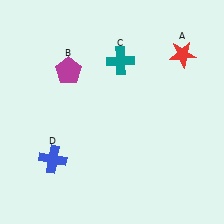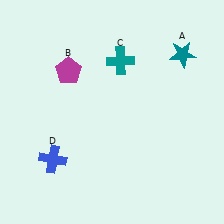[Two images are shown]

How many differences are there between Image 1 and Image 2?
There is 1 difference between the two images.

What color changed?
The star (A) changed from red in Image 1 to teal in Image 2.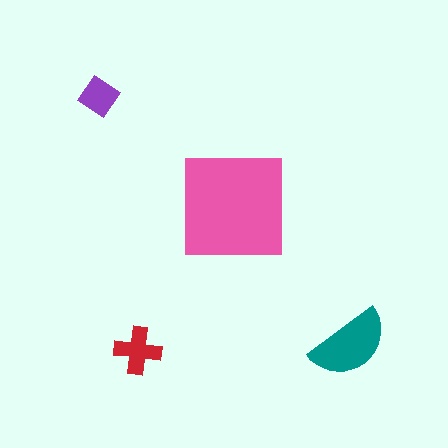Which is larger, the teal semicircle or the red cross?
The teal semicircle.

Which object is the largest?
The pink square.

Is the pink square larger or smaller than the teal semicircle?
Larger.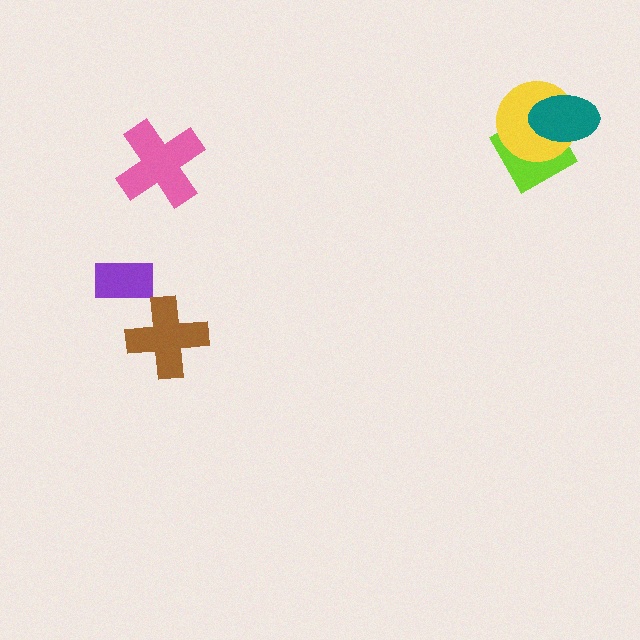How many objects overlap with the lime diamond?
2 objects overlap with the lime diamond.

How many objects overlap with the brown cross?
0 objects overlap with the brown cross.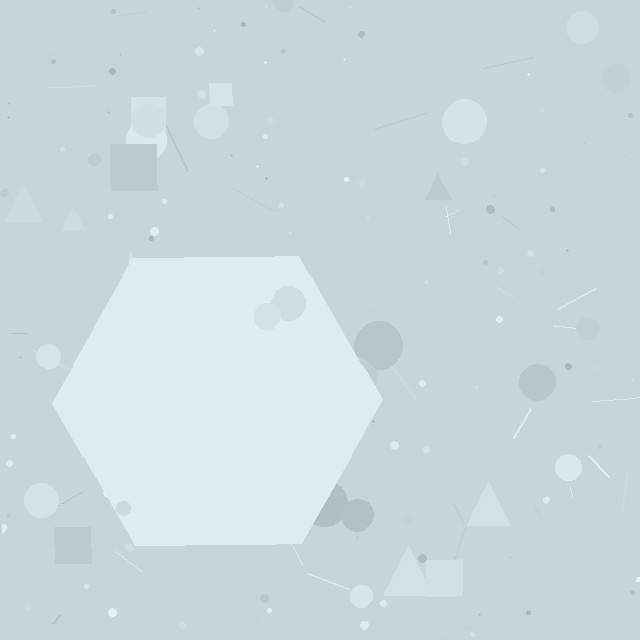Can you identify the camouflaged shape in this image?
The camouflaged shape is a hexagon.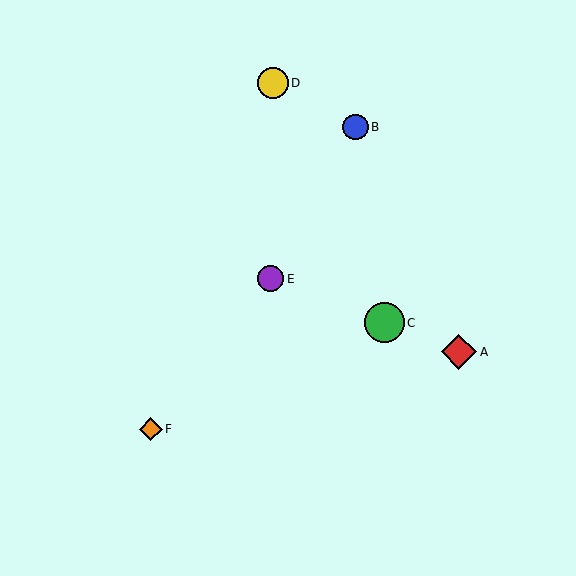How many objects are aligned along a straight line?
3 objects (A, C, E) are aligned along a straight line.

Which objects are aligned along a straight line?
Objects A, C, E are aligned along a straight line.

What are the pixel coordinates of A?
Object A is at (459, 352).